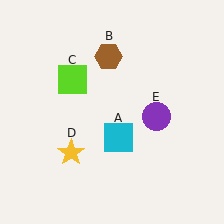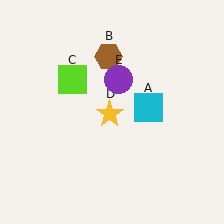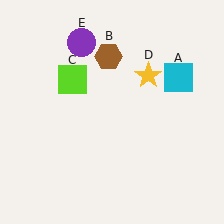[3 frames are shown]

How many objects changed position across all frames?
3 objects changed position: cyan square (object A), yellow star (object D), purple circle (object E).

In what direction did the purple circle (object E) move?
The purple circle (object E) moved up and to the left.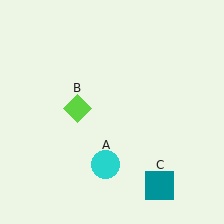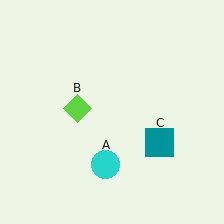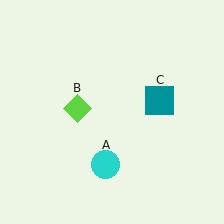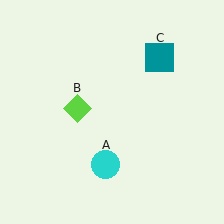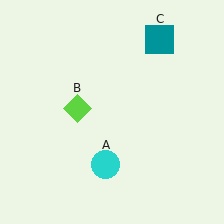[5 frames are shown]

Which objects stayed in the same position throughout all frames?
Cyan circle (object A) and lime diamond (object B) remained stationary.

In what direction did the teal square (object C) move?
The teal square (object C) moved up.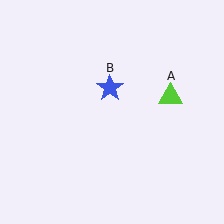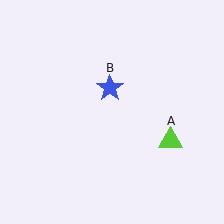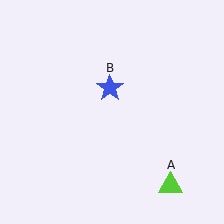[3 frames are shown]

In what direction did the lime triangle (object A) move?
The lime triangle (object A) moved down.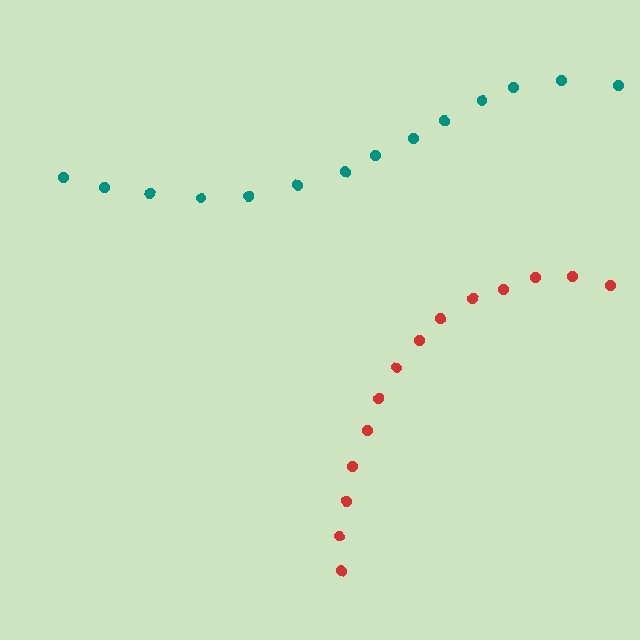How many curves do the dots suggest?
There are 2 distinct paths.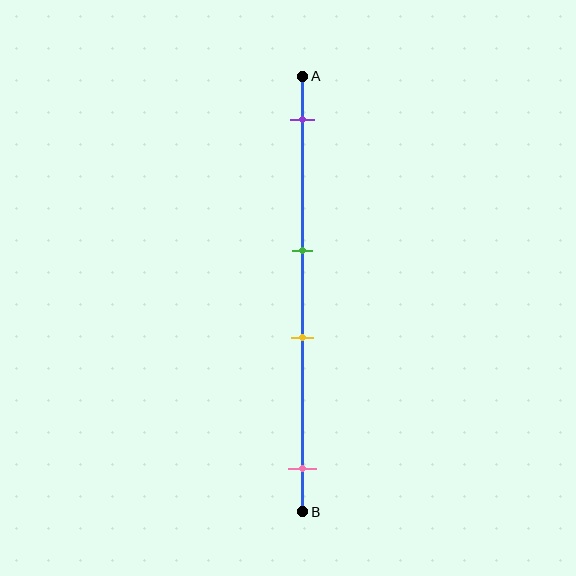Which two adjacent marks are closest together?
The green and yellow marks are the closest adjacent pair.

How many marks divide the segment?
There are 4 marks dividing the segment.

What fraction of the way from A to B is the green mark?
The green mark is approximately 40% (0.4) of the way from A to B.